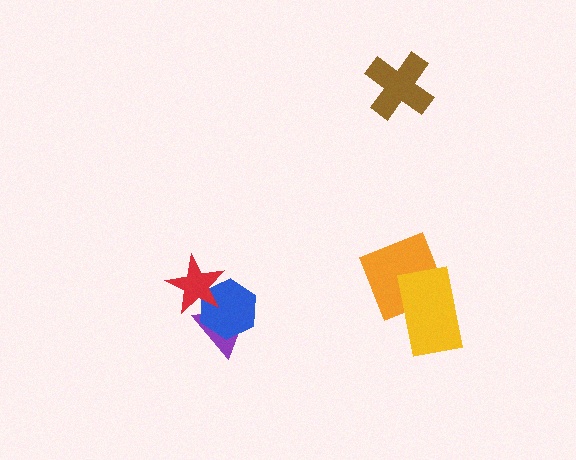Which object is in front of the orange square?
The yellow rectangle is in front of the orange square.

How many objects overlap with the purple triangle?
2 objects overlap with the purple triangle.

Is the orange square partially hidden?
Yes, it is partially covered by another shape.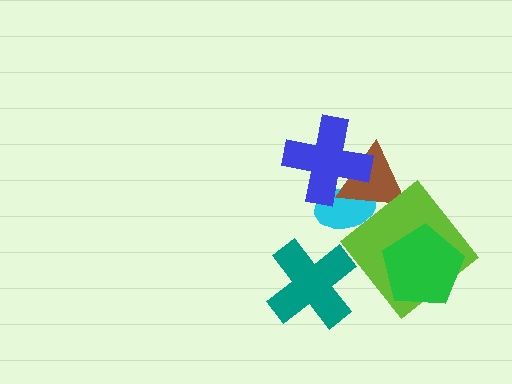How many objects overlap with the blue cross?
2 objects overlap with the blue cross.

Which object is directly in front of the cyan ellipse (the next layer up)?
The brown triangle is directly in front of the cyan ellipse.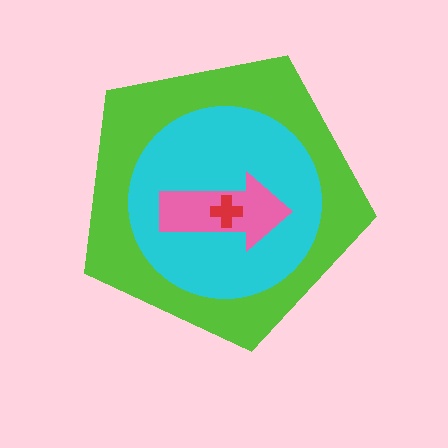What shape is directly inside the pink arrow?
The red cross.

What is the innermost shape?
The red cross.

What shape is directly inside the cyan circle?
The pink arrow.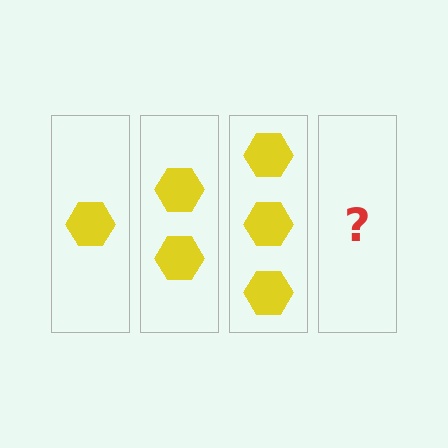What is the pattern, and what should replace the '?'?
The pattern is that each step adds one more hexagon. The '?' should be 4 hexagons.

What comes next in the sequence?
The next element should be 4 hexagons.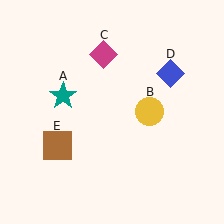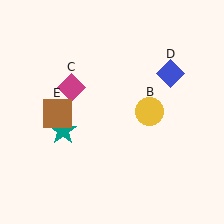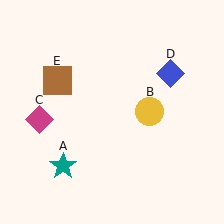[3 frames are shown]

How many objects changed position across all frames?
3 objects changed position: teal star (object A), magenta diamond (object C), brown square (object E).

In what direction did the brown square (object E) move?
The brown square (object E) moved up.